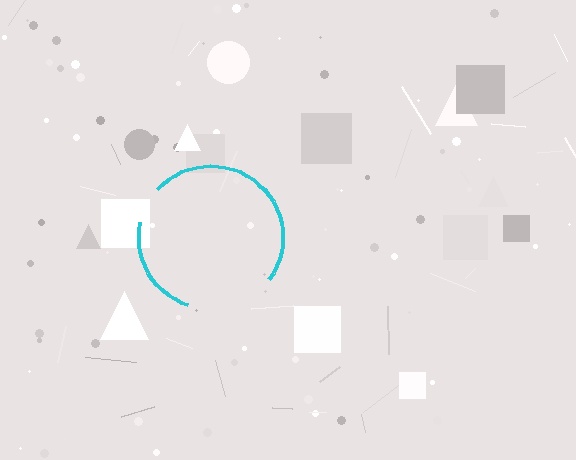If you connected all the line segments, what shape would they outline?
They would outline a circle.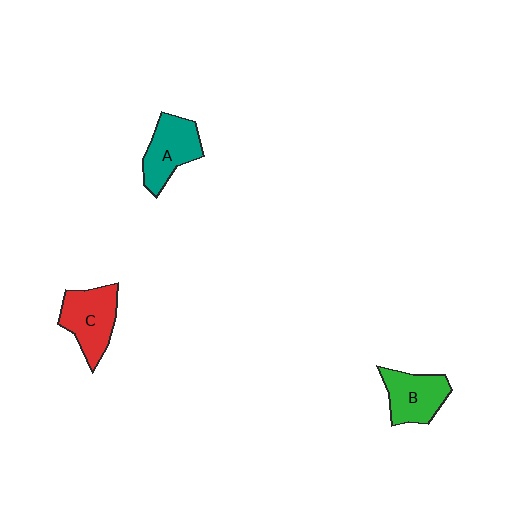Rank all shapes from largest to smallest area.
From largest to smallest: C (red), A (teal), B (green).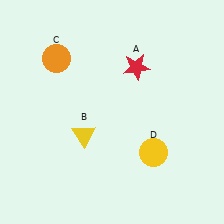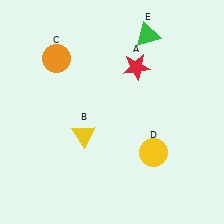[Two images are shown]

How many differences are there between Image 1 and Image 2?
There is 1 difference between the two images.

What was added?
A green triangle (E) was added in Image 2.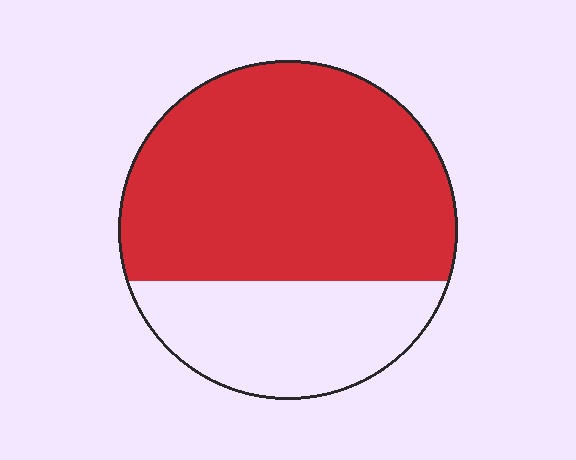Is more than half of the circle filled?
Yes.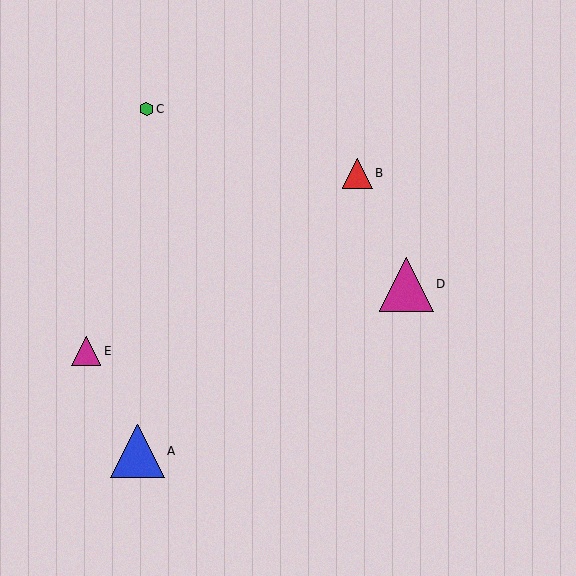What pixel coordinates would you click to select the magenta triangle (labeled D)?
Click at (406, 284) to select the magenta triangle D.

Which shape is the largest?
The magenta triangle (labeled D) is the largest.